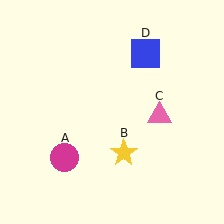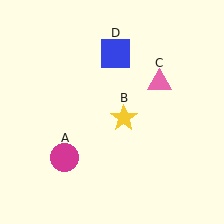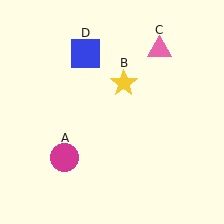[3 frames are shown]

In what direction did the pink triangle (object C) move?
The pink triangle (object C) moved up.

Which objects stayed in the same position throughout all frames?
Magenta circle (object A) remained stationary.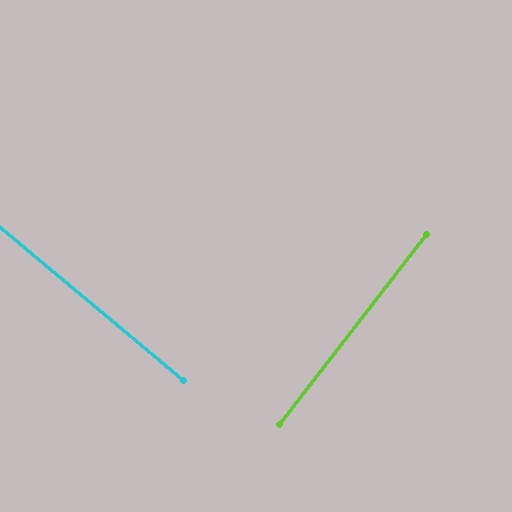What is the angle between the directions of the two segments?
Approximately 88 degrees.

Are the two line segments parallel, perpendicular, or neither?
Perpendicular — they meet at approximately 88°.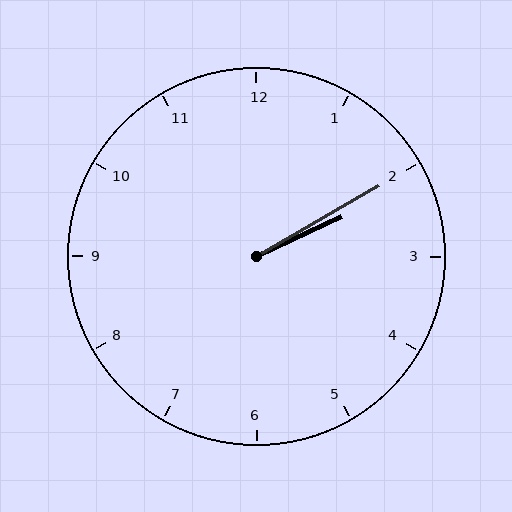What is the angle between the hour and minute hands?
Approximately 5 degrees.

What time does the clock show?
2:10.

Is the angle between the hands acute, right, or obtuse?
It is acute.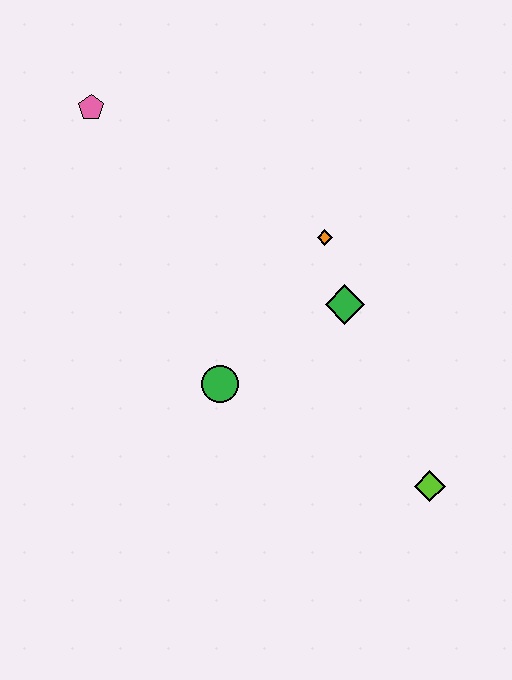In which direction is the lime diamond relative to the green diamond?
The lime diamond is below the green diamond.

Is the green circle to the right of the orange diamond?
No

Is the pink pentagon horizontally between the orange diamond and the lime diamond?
No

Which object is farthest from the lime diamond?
The pink pentagon is farthest from the lime diamond.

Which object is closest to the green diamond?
The orange diamond is closest to the green diamond.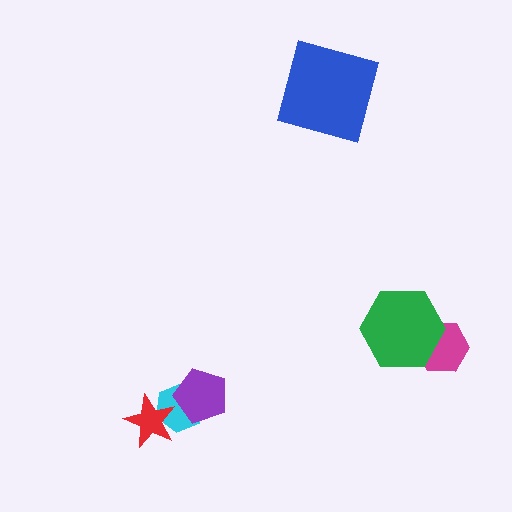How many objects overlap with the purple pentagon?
1 object overlaps with the purple pentagon.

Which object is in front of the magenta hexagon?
The green hexagon is in front of the magenta hexagon.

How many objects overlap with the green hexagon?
1 object overlaps with the green hexagon.